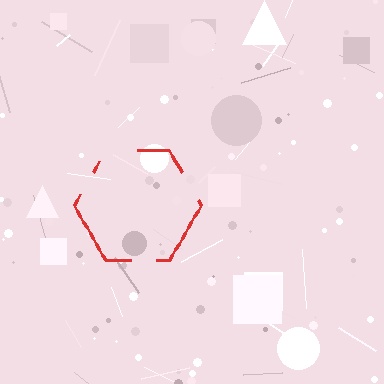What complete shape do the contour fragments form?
The contour fragments form a hexagon.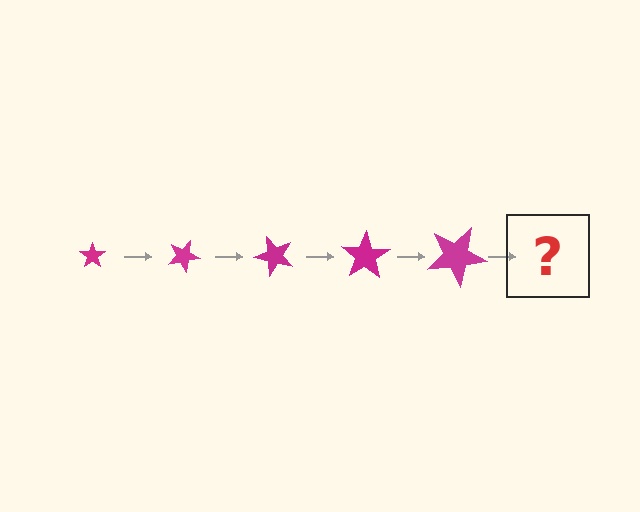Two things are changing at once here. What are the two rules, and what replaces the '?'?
The two rules are that the star grows larger each step and it rotates 25 degrees each step. The '?' should be a star, larger than the previous one and rotated 125 degrees from the start.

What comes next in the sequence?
The next element should be a star, larger than the previous one and rotated 125 degrees from the start.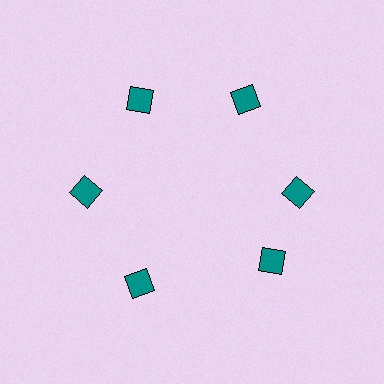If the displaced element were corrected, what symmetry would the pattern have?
It would have 6-fold rotational symmetry — the pattern would map onto itself every 60 degrees.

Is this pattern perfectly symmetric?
No. The 6 teal diamonds are arranged in a ring, but one element near the 5 o'clock position is rotated out of alignment along the ring, breaking the 6-fold rotational symmetry.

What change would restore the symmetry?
The symmetry would be restored by rotating it back into even spacing with its neighbors so that all 6 diamonds sit at equal angles and equal distance from the center.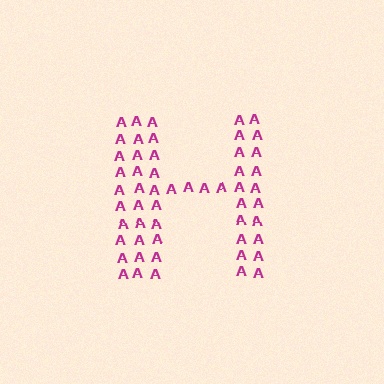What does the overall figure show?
The overall figure shows the letter H.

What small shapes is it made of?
It is made of small letter A's.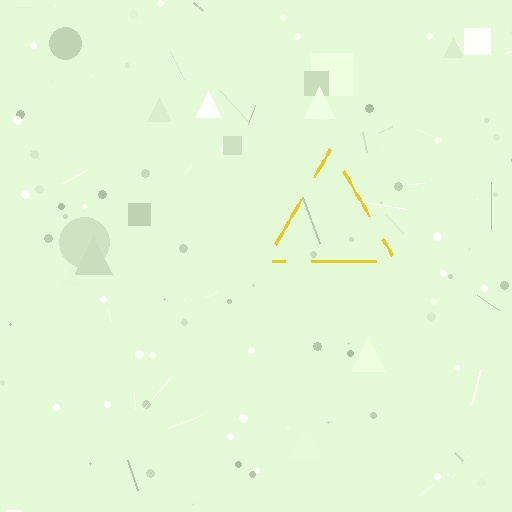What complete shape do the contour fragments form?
The contour fragments form a triangle.